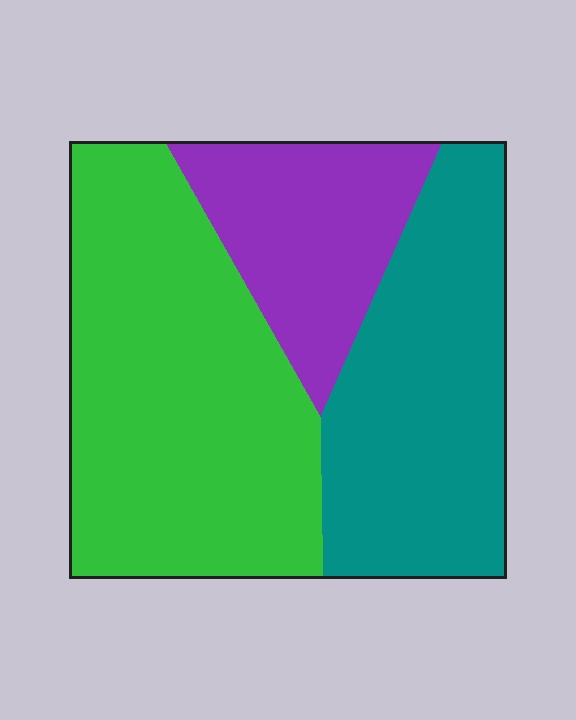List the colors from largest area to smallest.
From largest to smallest: green, teal, purple.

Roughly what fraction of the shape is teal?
Teal takes up about one third (1/3) of the shape.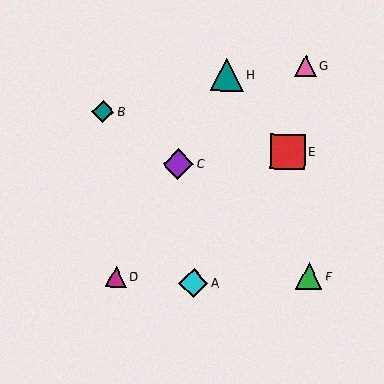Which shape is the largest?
The red square (labeled E) is the largest.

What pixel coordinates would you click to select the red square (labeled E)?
Click at (288, 152) to select the red square E.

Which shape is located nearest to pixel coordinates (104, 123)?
The teal diamond (labeled B) at (103, 112) is nearest to that location.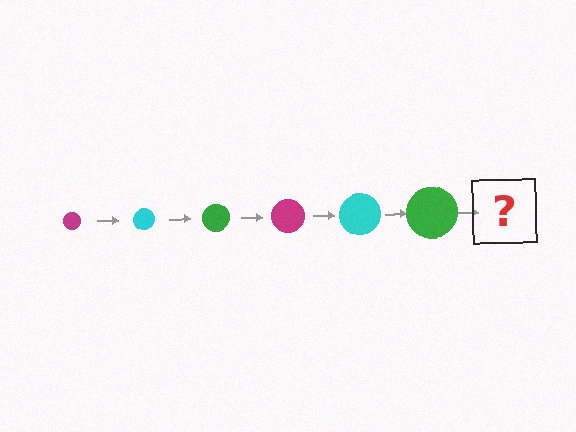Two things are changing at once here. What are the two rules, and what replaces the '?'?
The two rules are that the circle grows larger each step and the color cycles through magenta, cyan, and green. The '?' should be a magenta circle, larger than the previous one.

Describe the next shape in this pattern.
It should be a magenta circle, larger than the previous one.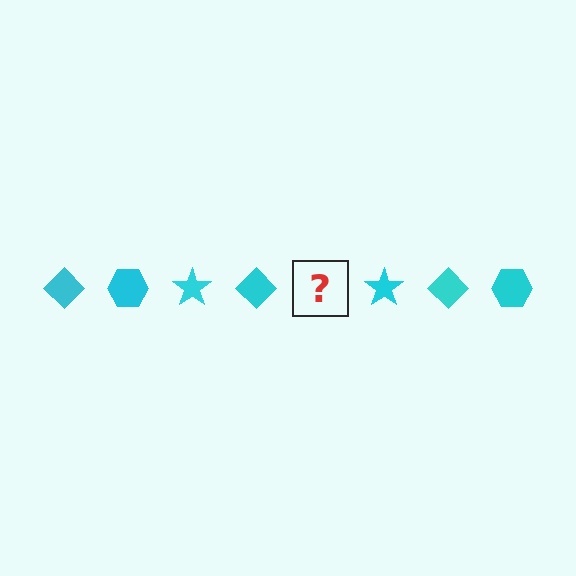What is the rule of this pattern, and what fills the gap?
The rule is that the pattern cycles through diamond, hexagon, star shapes in cyan. The gap should be filled with a cyan hexagon.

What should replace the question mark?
The question mark should be replaced with a cyan hexagon.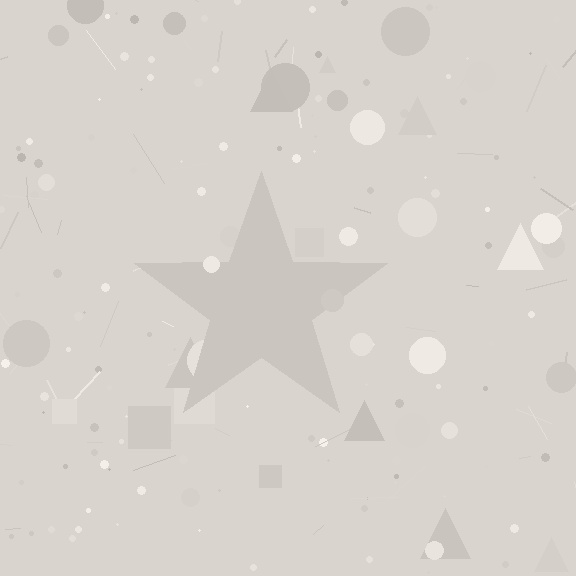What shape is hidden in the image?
A star is hidden in the image.